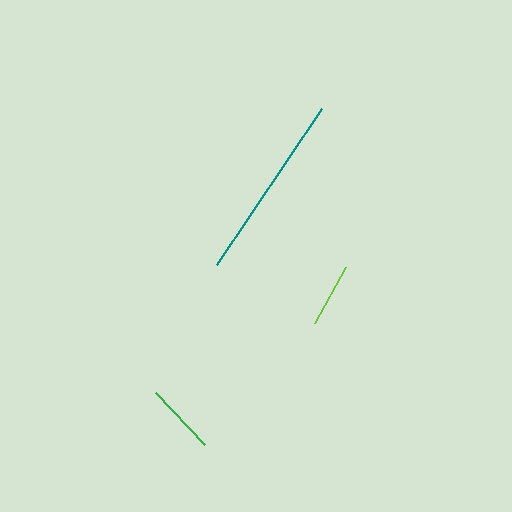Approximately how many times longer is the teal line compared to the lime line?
The teal line is approximately 2.9 times the length of the lime line.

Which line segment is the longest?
The teal line is the longest at approximately 188 pixels.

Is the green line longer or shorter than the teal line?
The teal line is longer than the green line.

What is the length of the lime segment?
The lime segment is approximately 64 pixels long.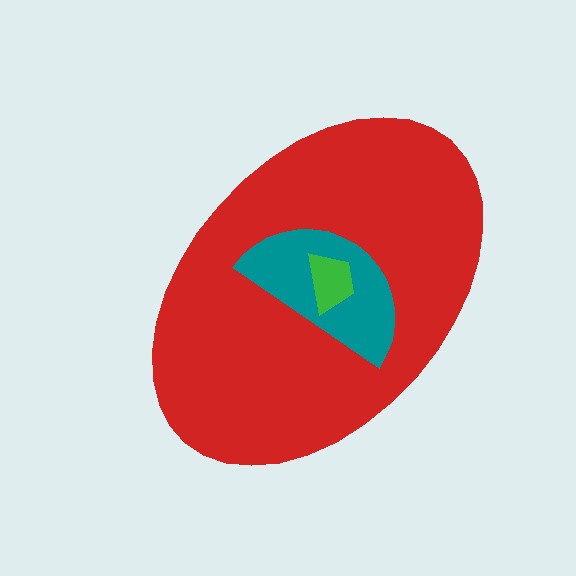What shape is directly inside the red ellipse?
The teal semicircle.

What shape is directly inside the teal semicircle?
The green trapezoid.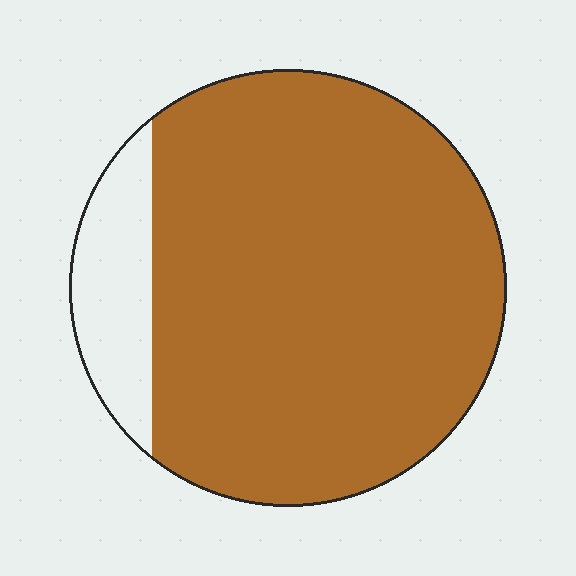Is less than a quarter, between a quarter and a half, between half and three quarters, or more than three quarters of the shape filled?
More than three quarters.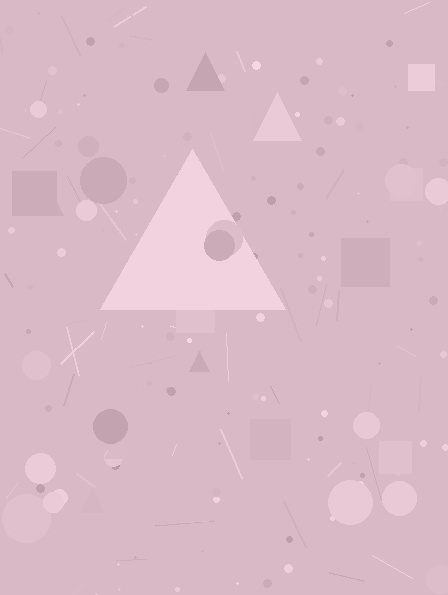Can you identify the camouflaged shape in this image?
The camouflaged shape is a triangle.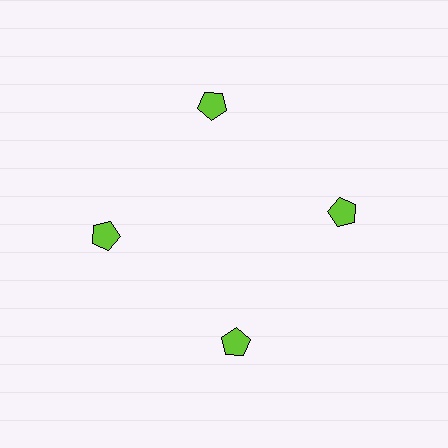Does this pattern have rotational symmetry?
Yes, this pattern has 4-fold rotational symmetry. It looks the same after rotating 90 degrees around the center.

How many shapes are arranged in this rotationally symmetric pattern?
There are 4 shapes, arranged in 4 groups of 1.